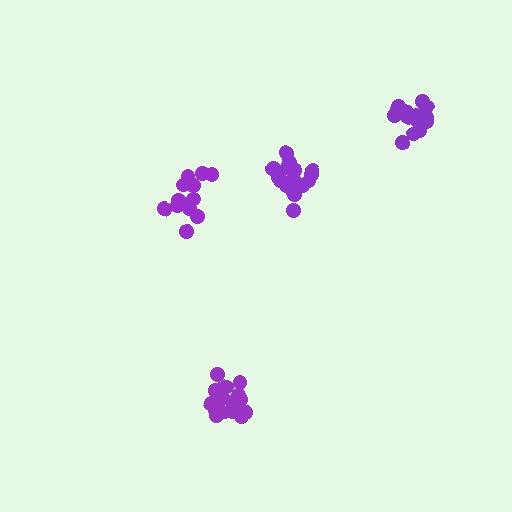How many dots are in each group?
Group 1: 14 dots, Group 2: 19 dots, Group 3: 17 dots, Group 4: 15 dots (65 total).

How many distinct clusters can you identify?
There are 4 distinct clusters.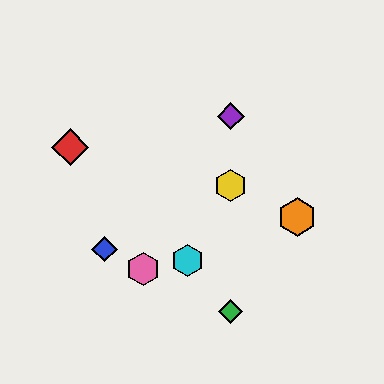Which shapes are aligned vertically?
The green diamond, the yellow hexagon, the purple diamond are aligned vertically.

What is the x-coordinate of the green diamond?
The green diamond is at x≈231.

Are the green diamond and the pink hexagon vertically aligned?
No, the green diamond is at x≈231 and the pink hexagon is at x≈143.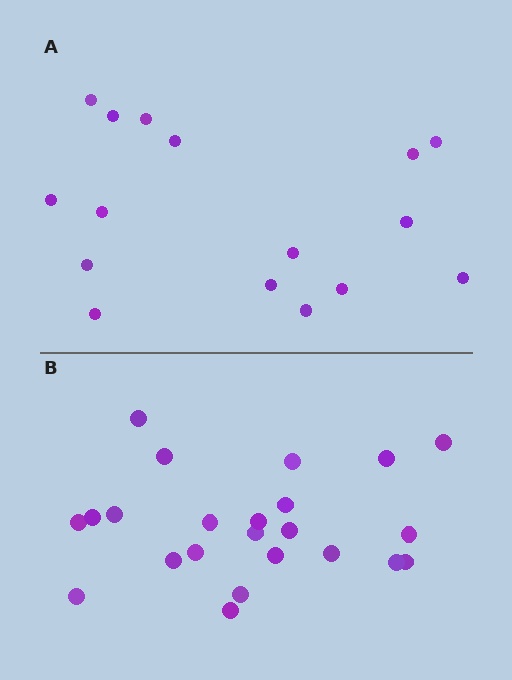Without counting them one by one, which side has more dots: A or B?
Region B (the bottom region) has more dots.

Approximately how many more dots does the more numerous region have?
Region B has roughly 8 or so more dots than region A.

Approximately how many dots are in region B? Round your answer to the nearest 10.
About 20 dots. (The exact count is 23, which rounds to 20.)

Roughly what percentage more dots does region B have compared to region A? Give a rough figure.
About 45% more.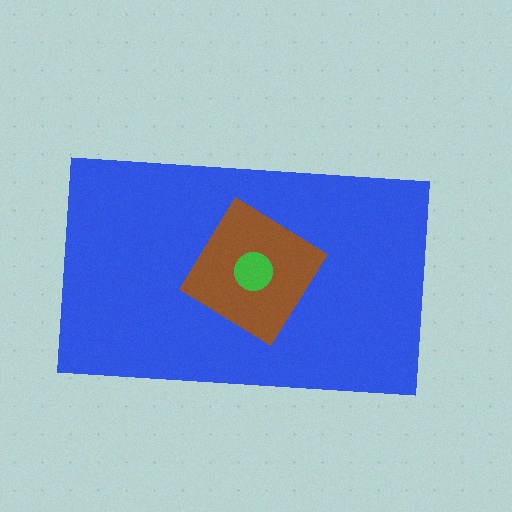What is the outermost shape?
The blue rectangle.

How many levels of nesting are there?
3.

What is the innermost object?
The green circle.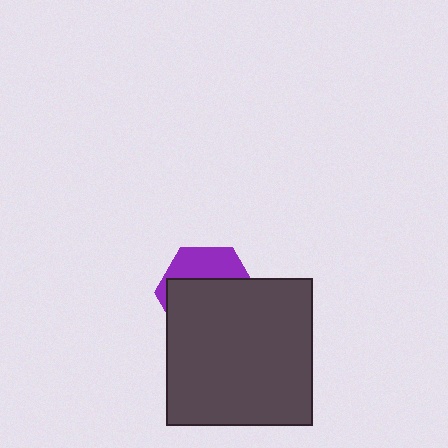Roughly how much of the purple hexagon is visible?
A small part of it is visible (roughly 33%).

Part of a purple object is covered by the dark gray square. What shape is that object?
It is a hexagon.